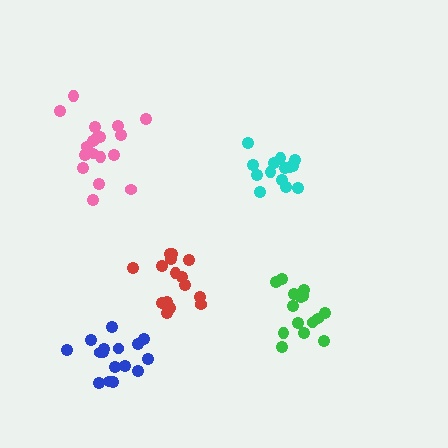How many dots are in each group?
Group 1: 14 dots, Group 2: 18 dots, Group 3: 15 dots, Group 4: 16 dots, Group 5: 16 dots (79 total).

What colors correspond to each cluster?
The clusters are colored: cyan, pink, green, blue, red.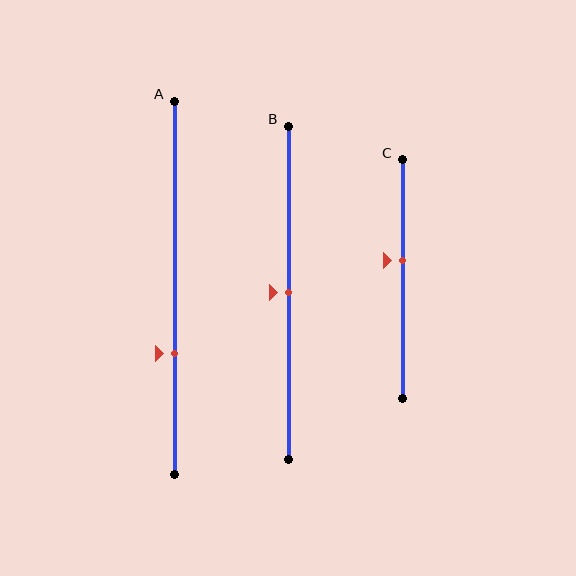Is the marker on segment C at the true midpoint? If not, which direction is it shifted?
No, the marker on segment C is shifted upward by about 8% of the segment length.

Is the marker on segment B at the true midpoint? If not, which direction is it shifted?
Yes, the marker on segment B is at the true midpoint.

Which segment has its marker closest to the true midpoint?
Segment B has its marker closest to the true midpoint.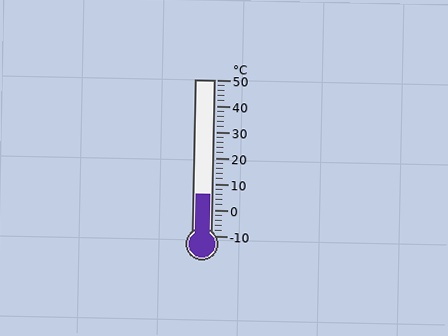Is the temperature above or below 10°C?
The temperature is below 10°C.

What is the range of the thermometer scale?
The thermometer scale ranges from -10°C to 50°C.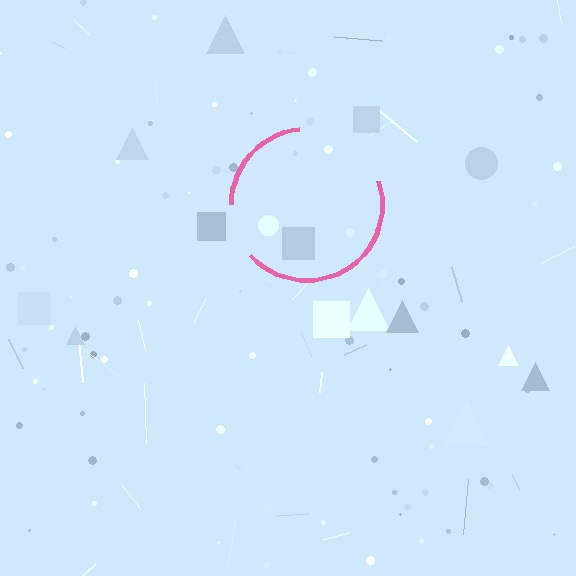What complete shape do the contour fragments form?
The contour fragments form a circle.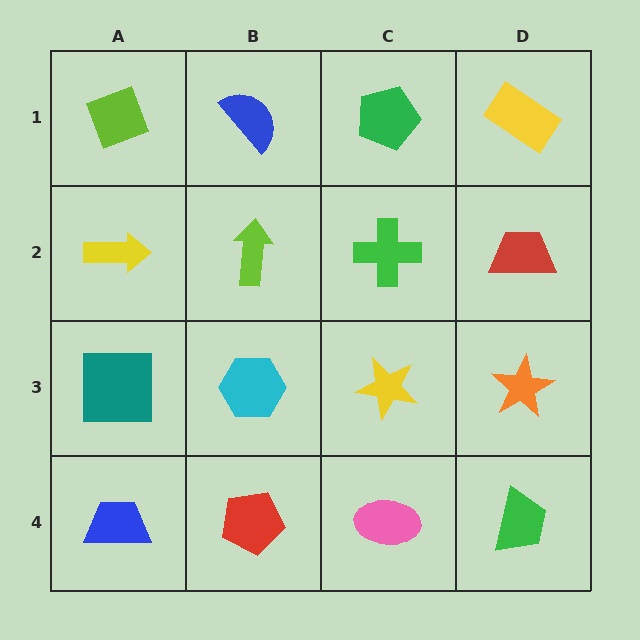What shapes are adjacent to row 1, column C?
A green cross (row 2, column C), a blue semicircle (row 1, column B), a yellow rectangle (row 1, column D).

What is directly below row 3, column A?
A blue trapezoid.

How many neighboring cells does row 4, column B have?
3.